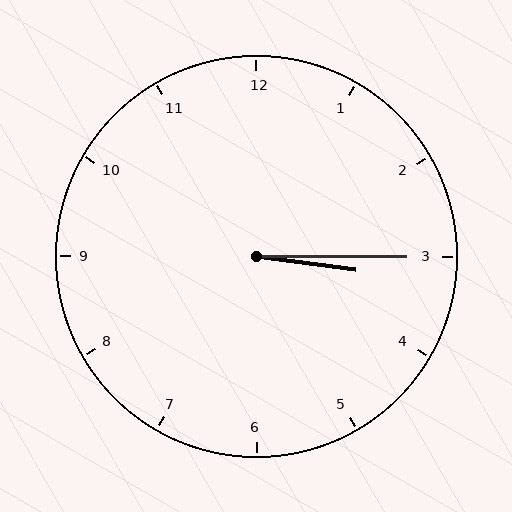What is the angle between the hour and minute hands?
Approximately 8 degrees.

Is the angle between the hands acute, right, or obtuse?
It is acute.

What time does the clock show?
3:15.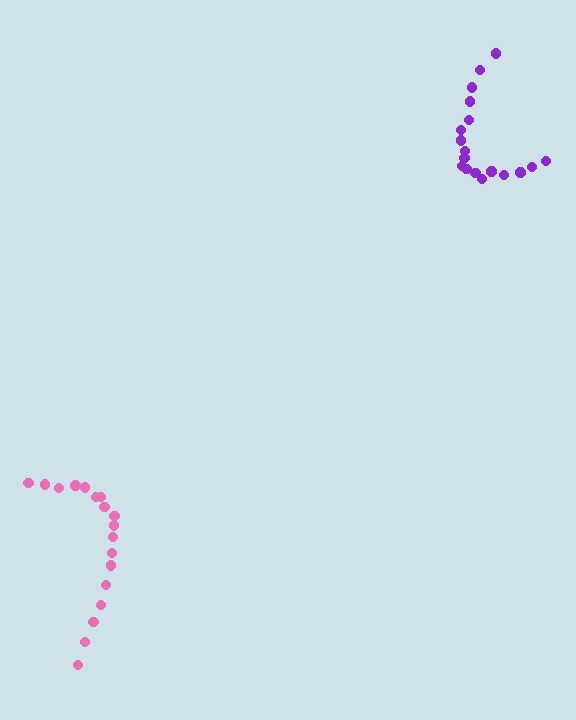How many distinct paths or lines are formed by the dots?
There are 2 distinct paths.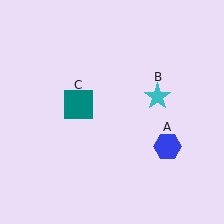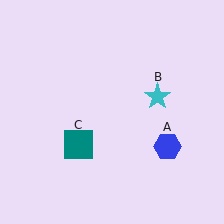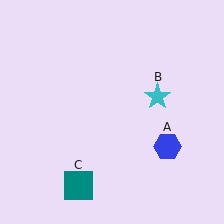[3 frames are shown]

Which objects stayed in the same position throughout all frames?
Blue hexagon (object A) and cyan star (object B) remained stationary.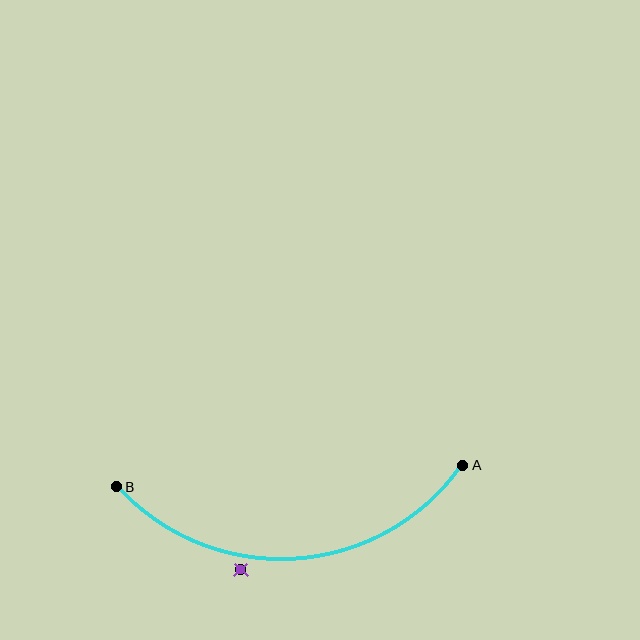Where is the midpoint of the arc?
The arc midpoint is the point on the curve farthest from the straight line joining A and B. It sits below that line.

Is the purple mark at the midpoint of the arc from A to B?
No — the purple mark does not lie on the arc at all. It sits slightly outside the curve.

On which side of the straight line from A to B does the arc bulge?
The arc bulges below the straight line connecting A and B.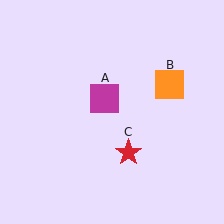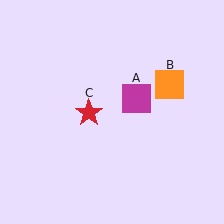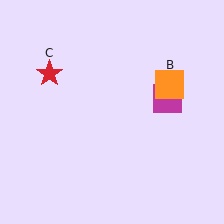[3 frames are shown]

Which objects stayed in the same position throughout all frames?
Orange square (object B) remained stationary.